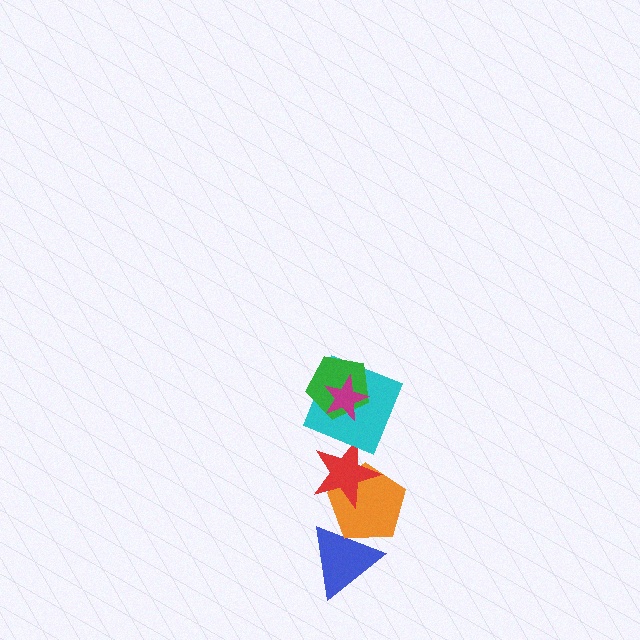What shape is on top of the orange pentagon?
The red star is on top of the orange pentagon.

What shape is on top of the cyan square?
The green pentagon is on top of the cyan square.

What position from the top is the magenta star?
The magenta star is 1st from the top.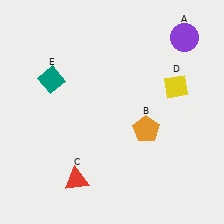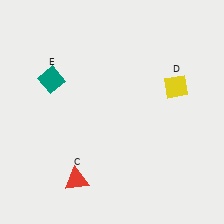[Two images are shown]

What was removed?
The purple circle (A), the orange pentagon (B) were removed in Image 2.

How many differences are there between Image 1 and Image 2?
There are 2 differences between the two images.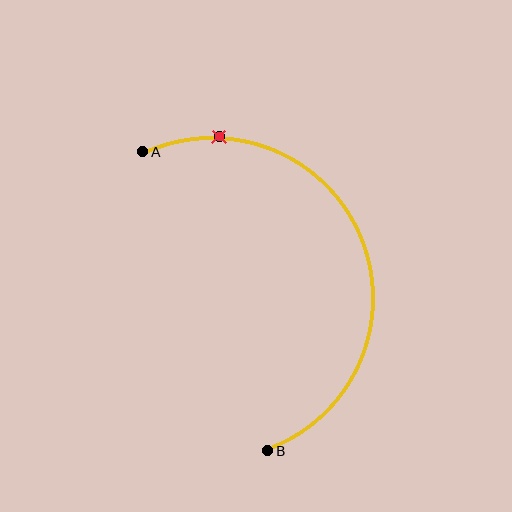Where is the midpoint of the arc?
The arc midpoint is the point on the curve farthest from the straight line joining A and B. It sits to the right of that line.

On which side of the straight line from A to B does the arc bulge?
The arc bulges to the right of the straight line connecting A and B.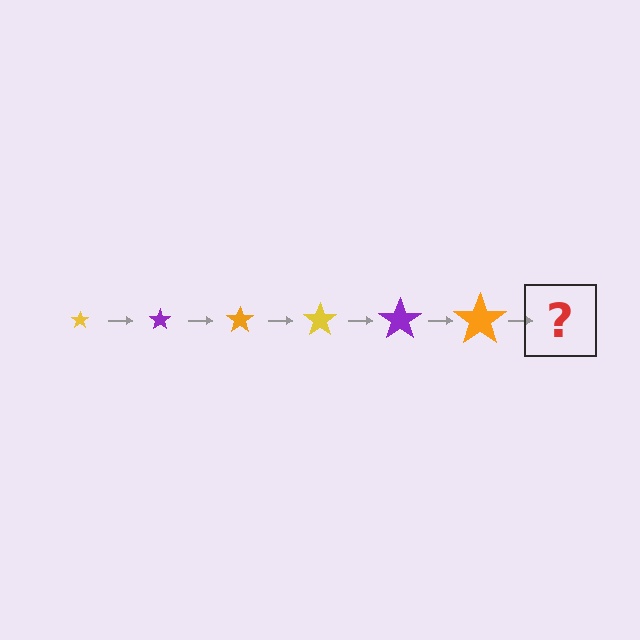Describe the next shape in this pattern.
It should be a yellow star, larger than the previous one.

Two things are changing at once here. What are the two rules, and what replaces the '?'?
The two rules are that the star grows larger each step and the color cycles through yellow, purple, and orange. The '?' should be a yellow star, larger than the previous one.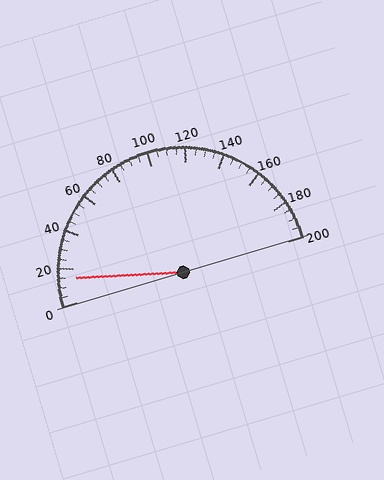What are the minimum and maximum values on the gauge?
The gauge ranges from 0 to 200.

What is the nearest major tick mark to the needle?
The nearest major tick mark is 20.